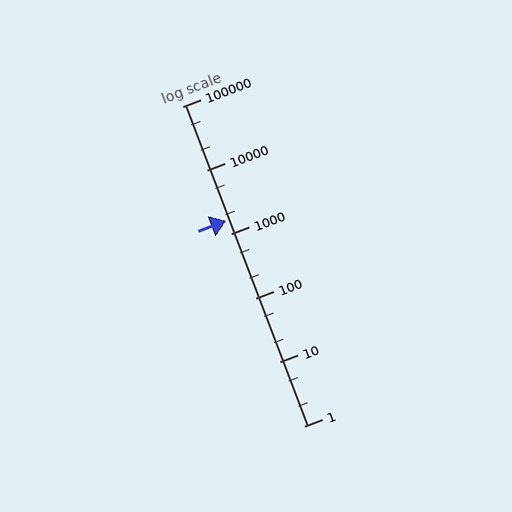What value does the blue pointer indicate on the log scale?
The pointer indicates approximately 1600.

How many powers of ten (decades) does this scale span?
The scale spans 5 decades, from 1 to 100000.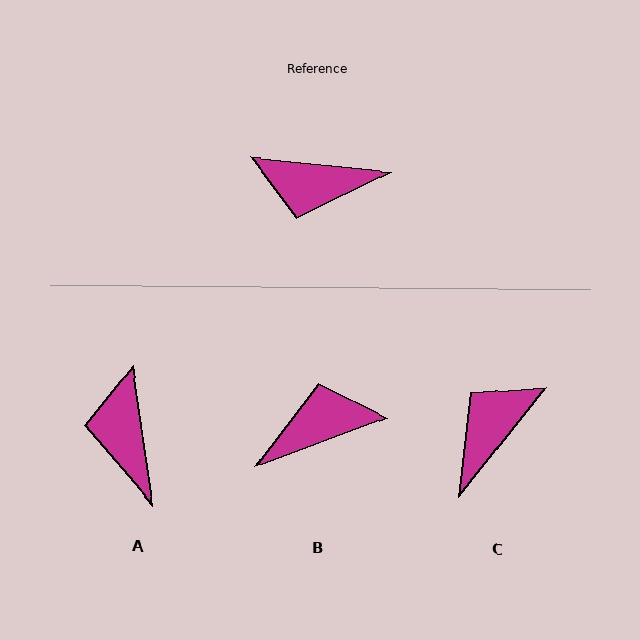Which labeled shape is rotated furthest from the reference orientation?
B, about 154 degrees away.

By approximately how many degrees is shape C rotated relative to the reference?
Approximately 123 degrees clockwise.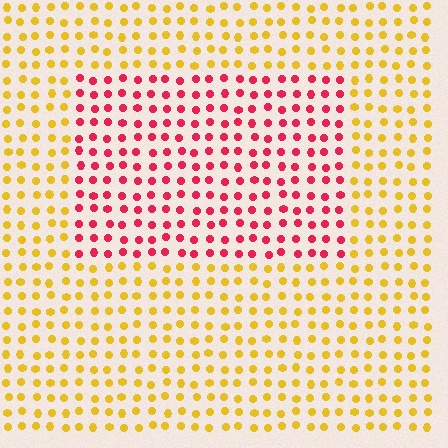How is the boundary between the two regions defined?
The boundary is defined purely by a slight shift in hue (about 62 degrees). Spacing, size, and orientation are identical on both sides.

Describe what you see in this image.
The image is filled with small yellow elements in a uniform arrangement. A rectangle-shaped region is visible where the elements are tinted to a slightly different hue, forming a subtle color boundary.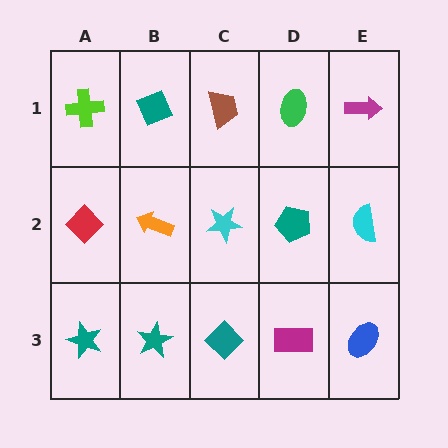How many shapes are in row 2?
5 shapes.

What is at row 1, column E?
A magenta arrow.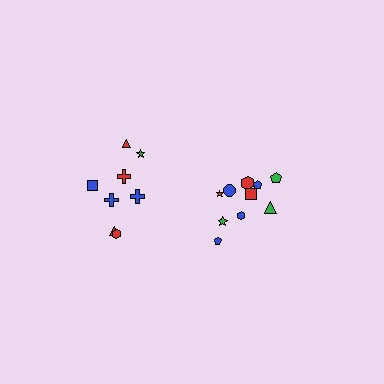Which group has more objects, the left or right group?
The right group.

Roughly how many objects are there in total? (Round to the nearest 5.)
Roughly 20 objects in total.